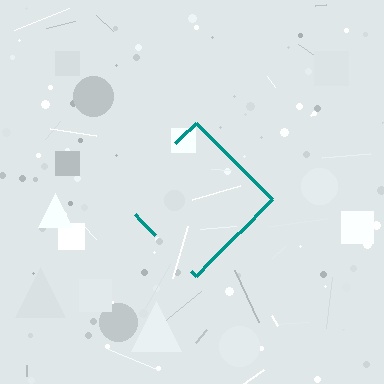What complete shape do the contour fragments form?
The contour fragments form a diamond.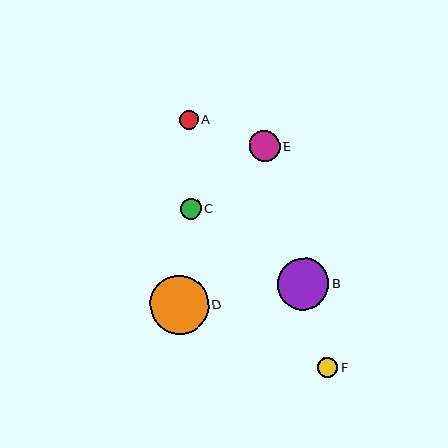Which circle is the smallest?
Circle A is the smallest with a size of approximately 19 pixels.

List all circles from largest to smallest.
From largest to smallest: D, B, E, C, F, A.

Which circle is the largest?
Circle D is the largest with a size of approximately 59 pixels.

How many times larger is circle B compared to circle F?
Circle B is approximately 2.6 times the size of circle F.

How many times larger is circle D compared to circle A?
Circle D is approximately 3.2 times the size of circle A.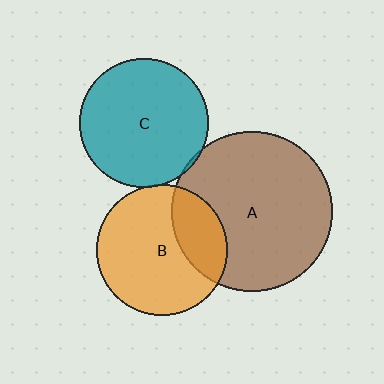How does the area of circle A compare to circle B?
Approximately 1.5 times.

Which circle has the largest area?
Circle A (brown).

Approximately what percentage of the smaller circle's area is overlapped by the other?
Approximately 5%.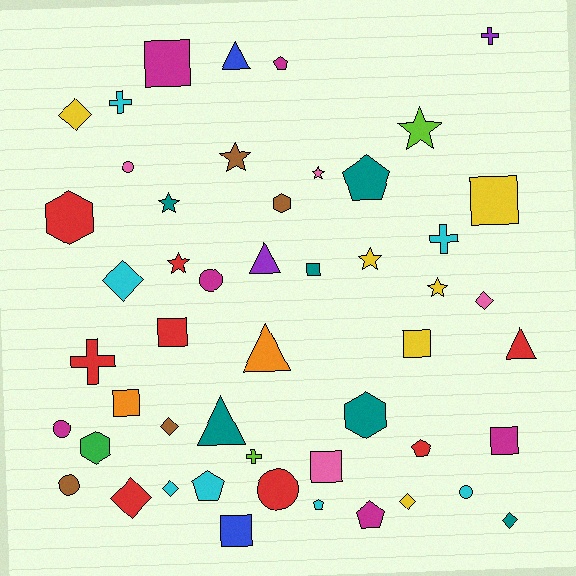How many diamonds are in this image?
There are 8 diamonds.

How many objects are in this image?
There are 50 objects.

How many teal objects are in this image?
There are 6 teal objects.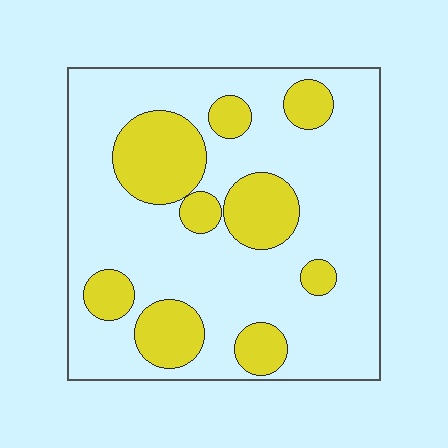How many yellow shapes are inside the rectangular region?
9.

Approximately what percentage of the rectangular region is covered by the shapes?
Approximately 25%.